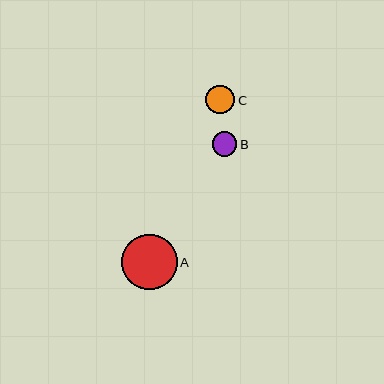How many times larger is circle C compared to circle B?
Circle C is approximately 1.2 times the size of circle B.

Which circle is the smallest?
Circle B is the smallest with a size of approximately 24 pixels.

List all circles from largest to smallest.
From largest to smallest: A, C, B.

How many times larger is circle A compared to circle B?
Circle A is approximately 2.3 times the size of circle B.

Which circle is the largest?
Circle A is the largest with a size of approximately 56 pixels.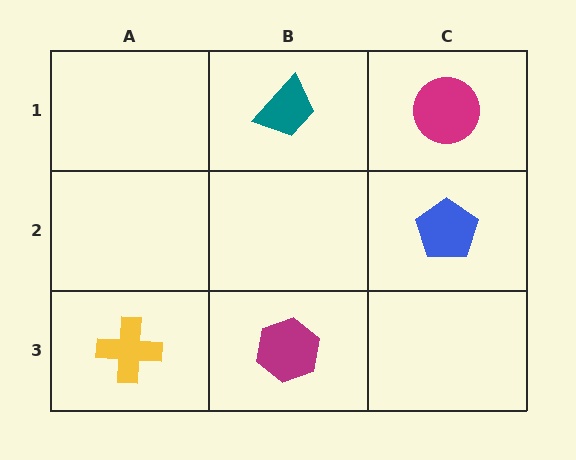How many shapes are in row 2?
1 shape.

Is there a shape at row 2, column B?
No, that cell is empty.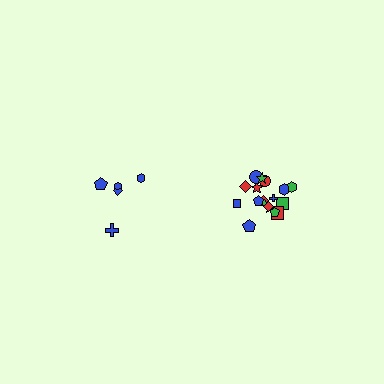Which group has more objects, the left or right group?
The right group.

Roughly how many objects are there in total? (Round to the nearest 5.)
Roughly 25 objects in total.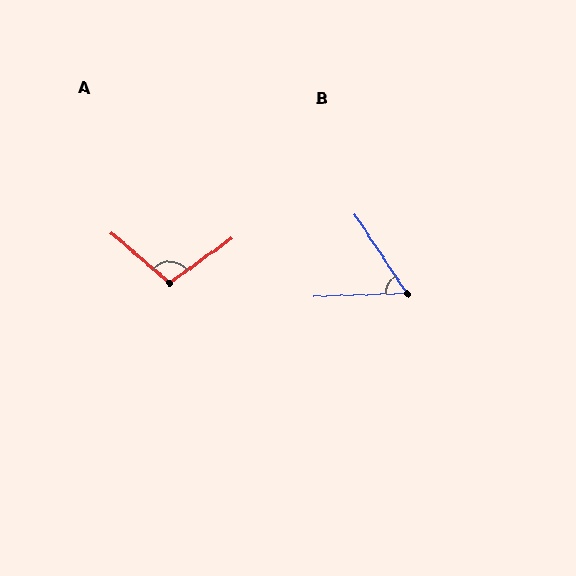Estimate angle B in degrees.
Approximately 59 degrees.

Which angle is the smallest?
B, at approximately 59 degrees.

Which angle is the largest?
A, at approximately 103 degrees.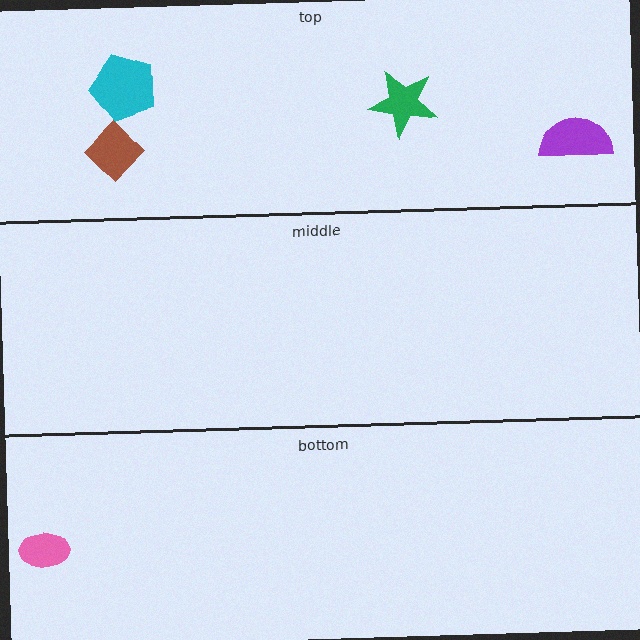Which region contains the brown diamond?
The top region.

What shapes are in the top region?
The brown diamond, the cyan pentagon, the green star, the purple semicircle.